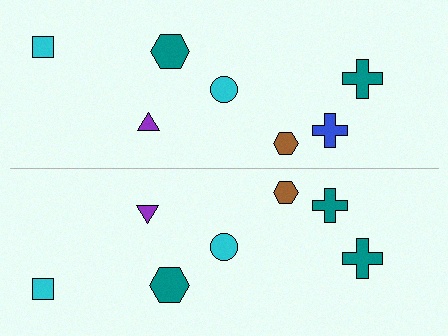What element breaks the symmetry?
The teal cross on the bottom side breaks the symmetry — its mirror counterpart is blue.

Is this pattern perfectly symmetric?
No, the pattern is not perfectly symmetric. The teal cross on the bottom side breaks the symmetry — its mirror counterpart is blue.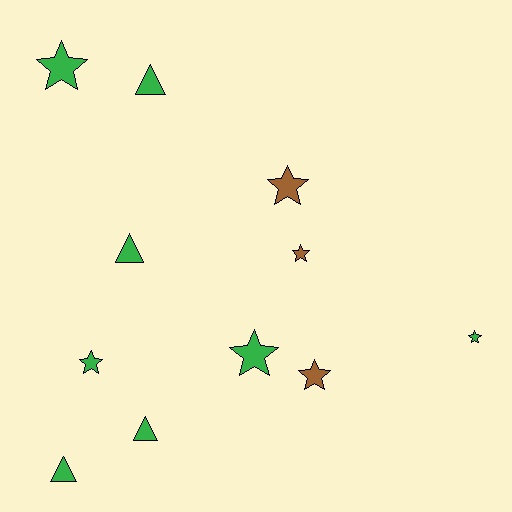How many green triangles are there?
There are 4 green triangles.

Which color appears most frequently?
Green, with 8 objects.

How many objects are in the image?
There are 11 objects.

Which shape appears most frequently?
Star, with 7 objects.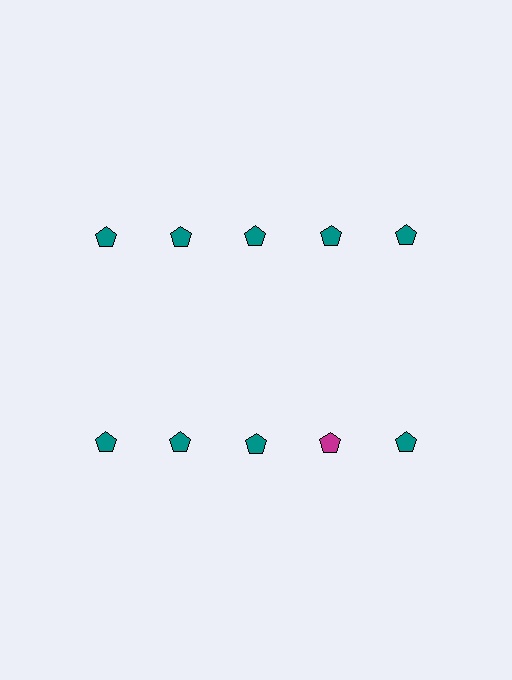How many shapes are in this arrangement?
There are 10 shapes arranged in a grid pattern.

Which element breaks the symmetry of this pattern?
The magenta pentagon in the second row, second from right column breaks the symmetry. All other shapes are teal pentagons.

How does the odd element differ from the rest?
It has a different color: magenta instead of teal.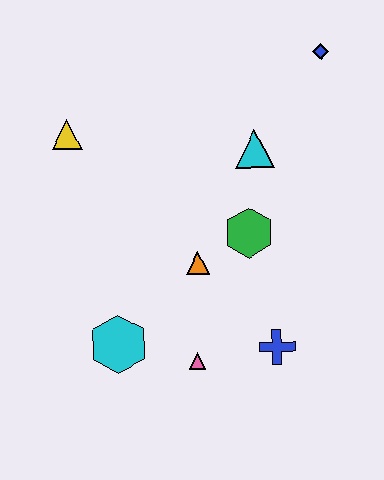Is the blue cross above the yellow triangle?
No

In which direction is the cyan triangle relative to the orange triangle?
The cyan triangle is above the orange triangle.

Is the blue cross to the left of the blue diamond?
Yes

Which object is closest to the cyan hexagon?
The pink triangle is closest to the cyan hexagon.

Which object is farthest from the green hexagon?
The yellow triangle is farthest from the green hexagon.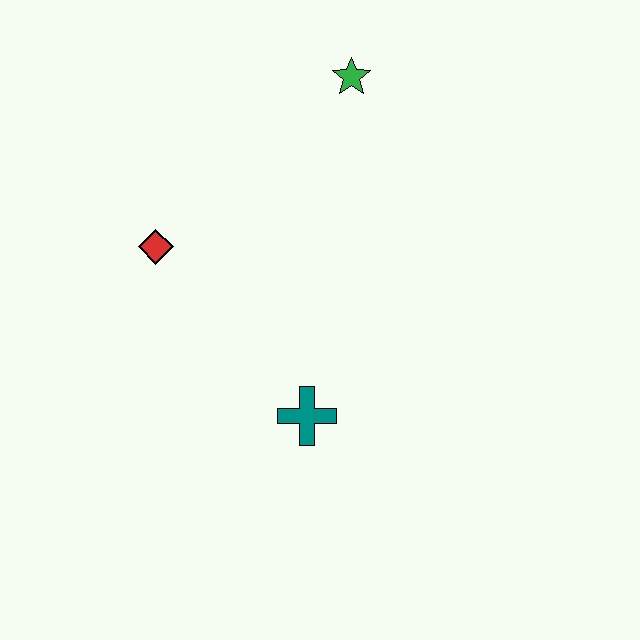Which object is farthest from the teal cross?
The green star is farthest from the teal cross.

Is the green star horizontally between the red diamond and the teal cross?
No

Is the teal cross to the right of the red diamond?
Yes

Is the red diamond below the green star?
Yes